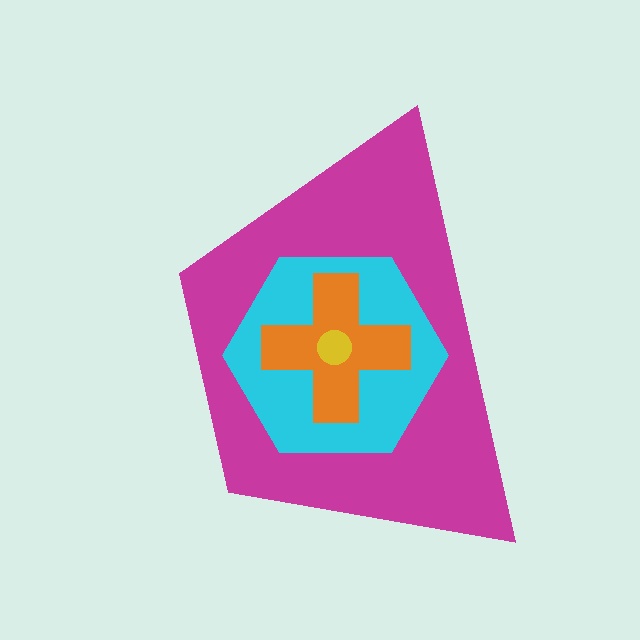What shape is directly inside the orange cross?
The yellow circle.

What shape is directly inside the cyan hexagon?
The orange cross.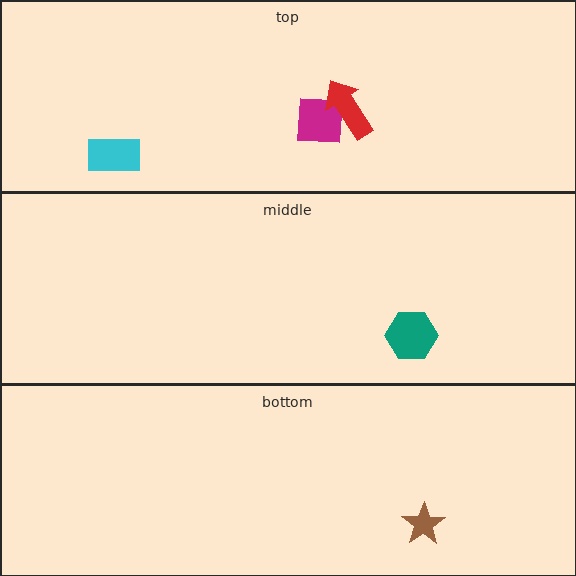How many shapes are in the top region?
3.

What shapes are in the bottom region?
The brown star.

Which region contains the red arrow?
The top region.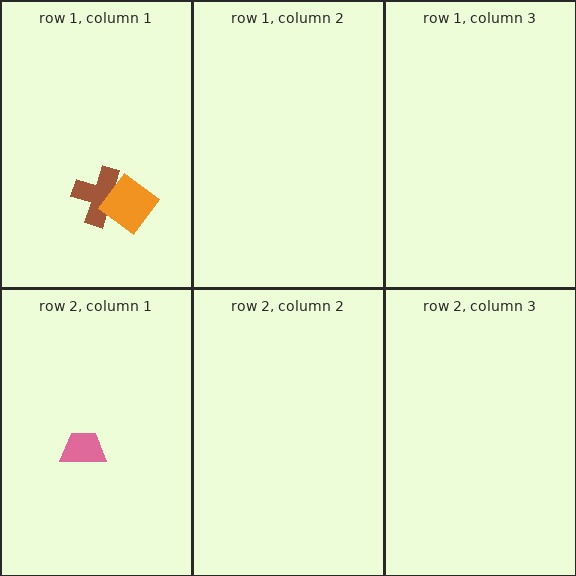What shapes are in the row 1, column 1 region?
The brown cross, the orange diamond.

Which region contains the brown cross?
The row 1, column 1 region.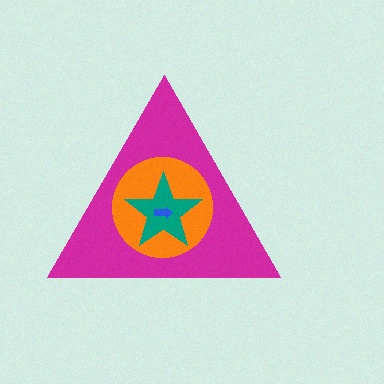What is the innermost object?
The blue arrow.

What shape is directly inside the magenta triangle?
The orange circle.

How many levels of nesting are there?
4.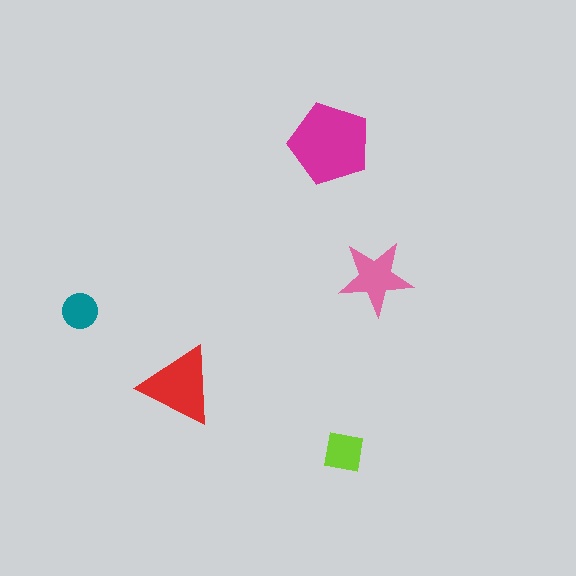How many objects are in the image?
There are 5 objects in the image.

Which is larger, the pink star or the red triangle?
The red triangle.